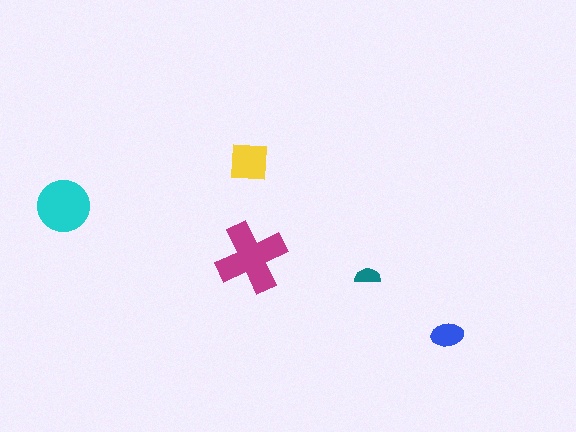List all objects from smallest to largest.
The teal semicircle, the blue ellipse, the yellow square, the cyan circle, the magenta cross.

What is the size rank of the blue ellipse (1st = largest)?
4th.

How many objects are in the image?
There are 5 objects in the image.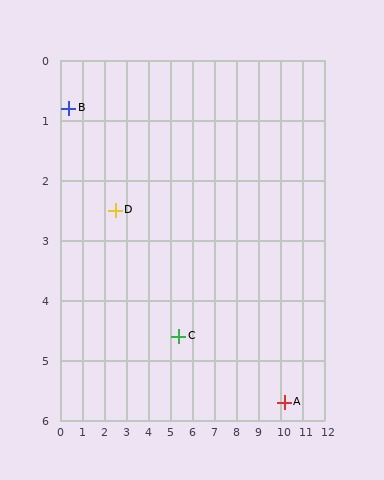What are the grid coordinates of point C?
Point C is at approximately (5.4, 4.6).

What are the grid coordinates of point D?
Point D is at approximately (2.5, 2.5).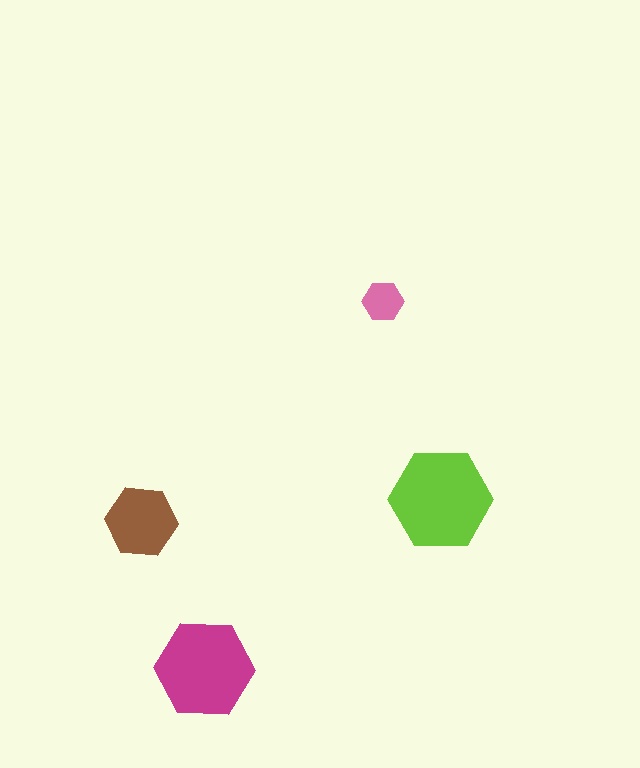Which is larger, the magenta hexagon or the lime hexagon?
The lime one.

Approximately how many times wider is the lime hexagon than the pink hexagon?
About 2.5 times wider.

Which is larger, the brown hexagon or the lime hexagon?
The lime one.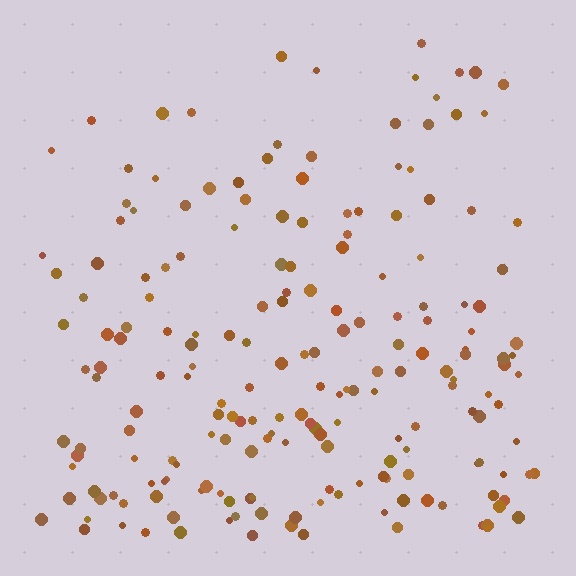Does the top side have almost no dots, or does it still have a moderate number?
Still a moderate number, just noticeably fewer than the bottom.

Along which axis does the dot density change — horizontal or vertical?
Vertical.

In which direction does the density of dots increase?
From top to bottom, with the bottom side densest.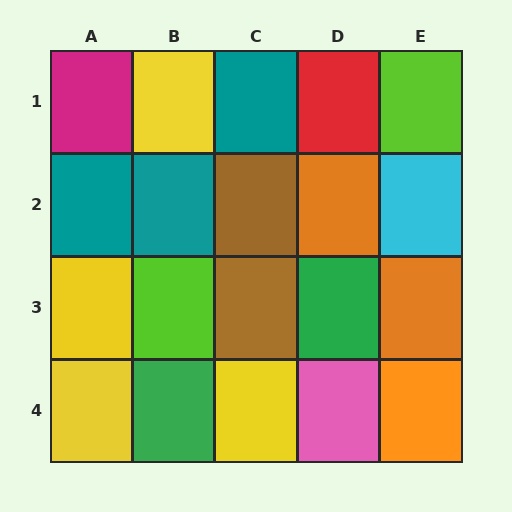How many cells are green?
2 cells are green.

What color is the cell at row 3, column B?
Lime.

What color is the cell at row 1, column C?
Teal.